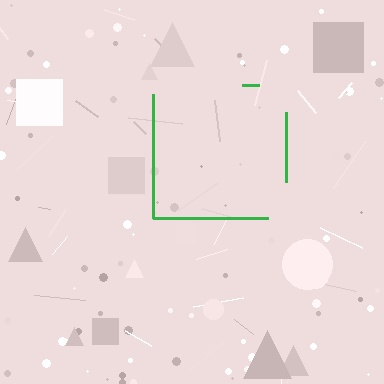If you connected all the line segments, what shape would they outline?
They would outline a square.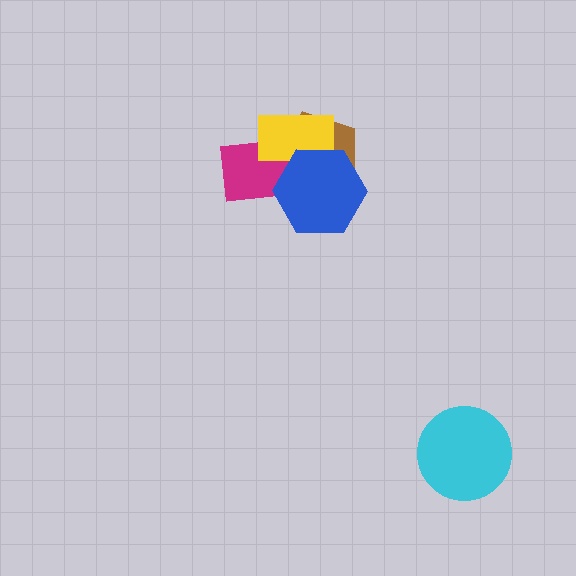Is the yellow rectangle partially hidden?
Yes, it is partially covered by another shape.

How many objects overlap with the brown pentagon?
3 objects overlap with the brown pentagon.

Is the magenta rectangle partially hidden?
Yes, it is partially covered by another shape.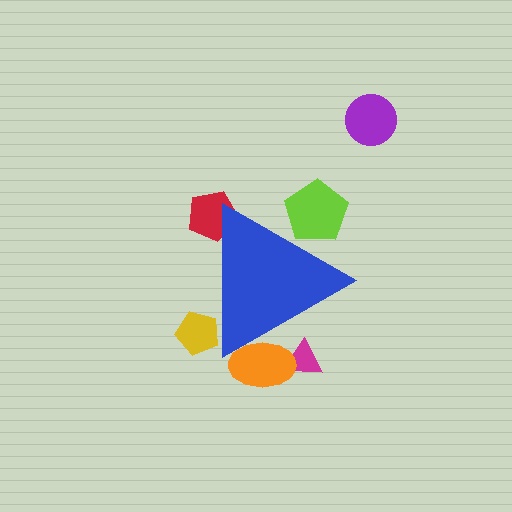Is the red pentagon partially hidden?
Yes, the red pentagon is partially hidden behind the blue triangle.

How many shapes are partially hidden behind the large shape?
5 shapes are partially hidden.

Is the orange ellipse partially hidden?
Yes, the orange ellipse is partially hidden behind the blue triangle.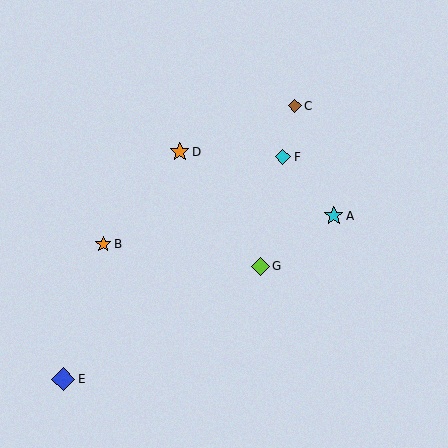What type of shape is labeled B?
Shape B is an orange star.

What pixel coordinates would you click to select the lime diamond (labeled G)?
Click at (260, 266) to select the lime diamond G.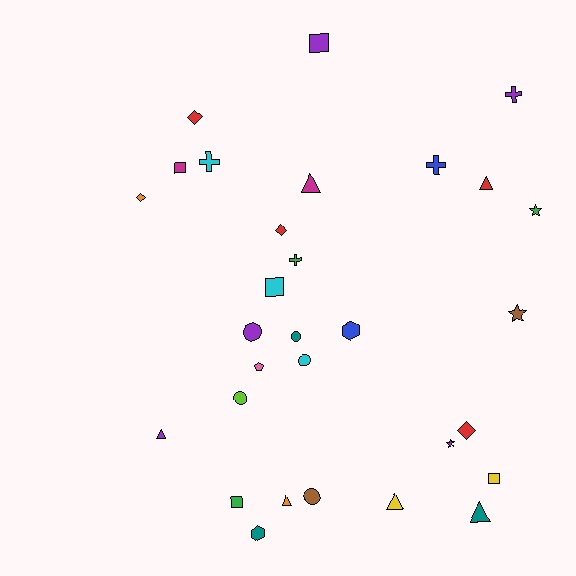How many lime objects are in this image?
There is 1 lime object.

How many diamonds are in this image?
There are 4 diamonds.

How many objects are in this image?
There are 30 objects.